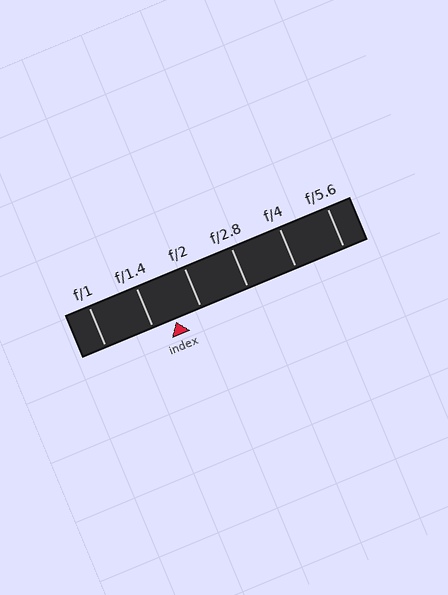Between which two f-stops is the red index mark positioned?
The index mark is between f/1.4 and f/2.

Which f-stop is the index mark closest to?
The index mark is closest to f/1.4.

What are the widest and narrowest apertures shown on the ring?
The widest aperture shown is f/1 and the narrowest is f/5.6.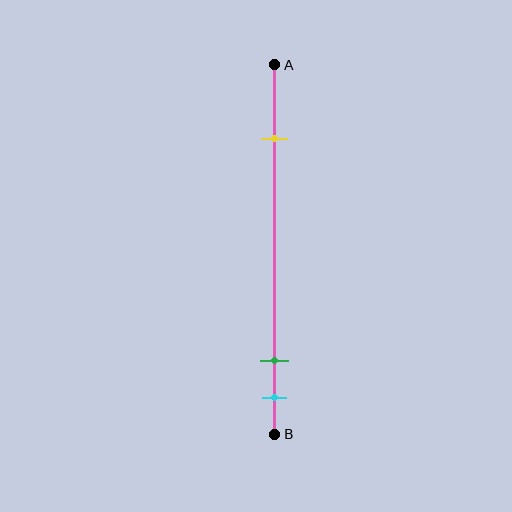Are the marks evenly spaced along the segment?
No, the marks are not evenly spaced.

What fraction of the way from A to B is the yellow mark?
The yellow mark is approximately 20% (0.2) of the way from A to B.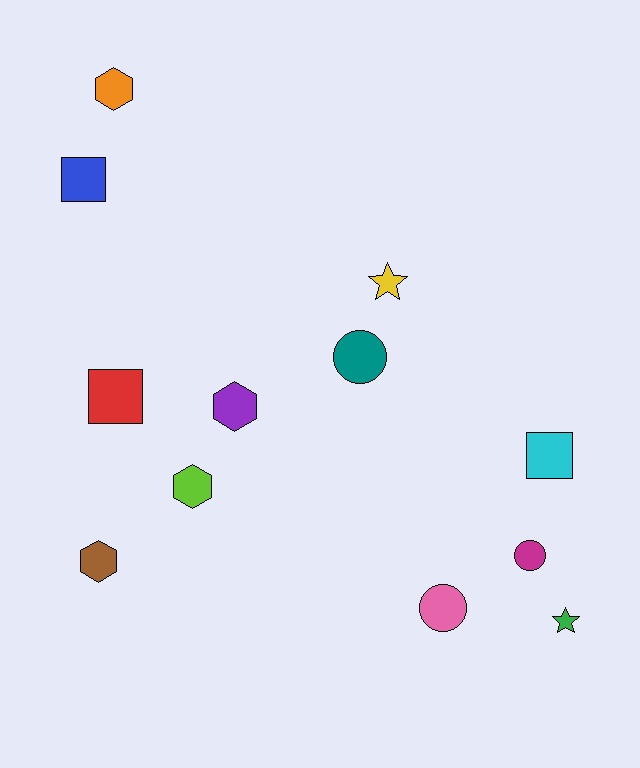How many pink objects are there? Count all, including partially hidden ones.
There is 1 pink object.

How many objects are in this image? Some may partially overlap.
There are 12 objects.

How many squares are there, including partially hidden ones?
There are 3 squares.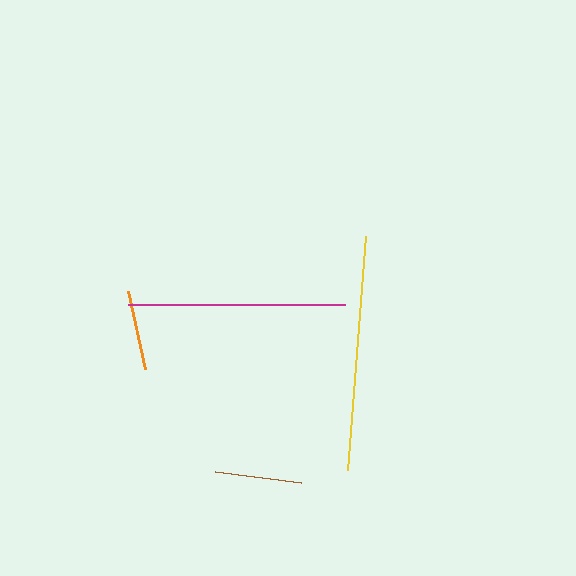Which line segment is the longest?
The yellow line is the longest at approximately 234 pixels.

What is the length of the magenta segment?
The magenta segment is approximately 217 pixels long.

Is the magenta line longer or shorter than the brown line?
The magenta line is longer than the brown line.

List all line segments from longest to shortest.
From longest to shortest: yellow, magenta, brown, orange.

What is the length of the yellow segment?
The yellow segment is approximately 234 pixels long.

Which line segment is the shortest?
The orange line is the shortest at approximately 80 pixels.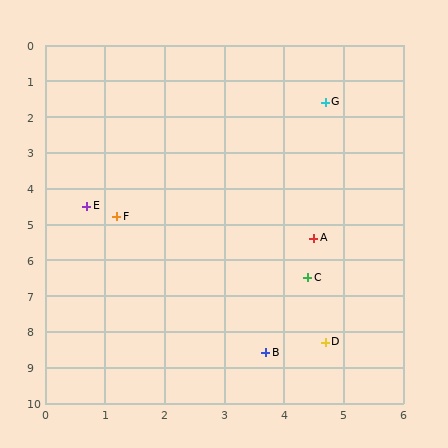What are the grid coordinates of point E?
Point E is at approximately (0.7, 4.5).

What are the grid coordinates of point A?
Point A is at approximately (4.5, 5.4).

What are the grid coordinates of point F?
Point F is at approximately (1.2, 4.8).